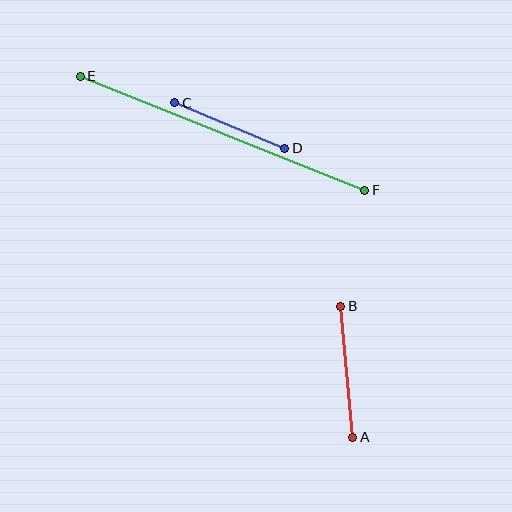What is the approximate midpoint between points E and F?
The midpoint is at approximately (223, 133) pixels.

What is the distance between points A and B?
The distance is approximately 131 pixels.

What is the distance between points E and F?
The distance is approximately 307 pixels.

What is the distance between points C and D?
The distance is approximately 119 pixels.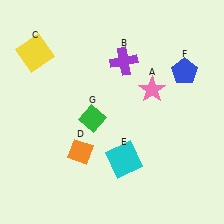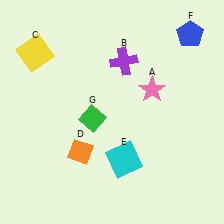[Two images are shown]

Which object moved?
The blue pentagon (F) moved up.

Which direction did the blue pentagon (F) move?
The blue pentagon (F) moved up.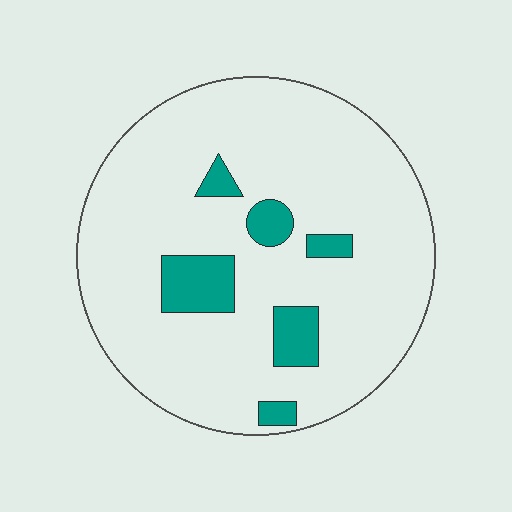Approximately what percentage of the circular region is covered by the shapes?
Approximately 10%.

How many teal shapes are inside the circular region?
6.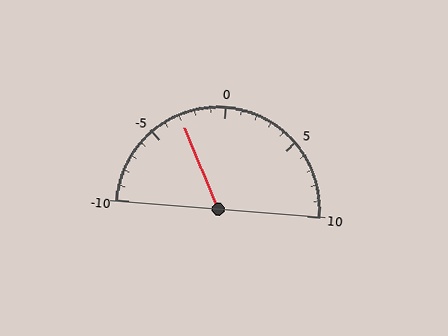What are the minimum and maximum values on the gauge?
The gauge ranges from -10 to 10.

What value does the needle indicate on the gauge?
The needle indicates approximately -3.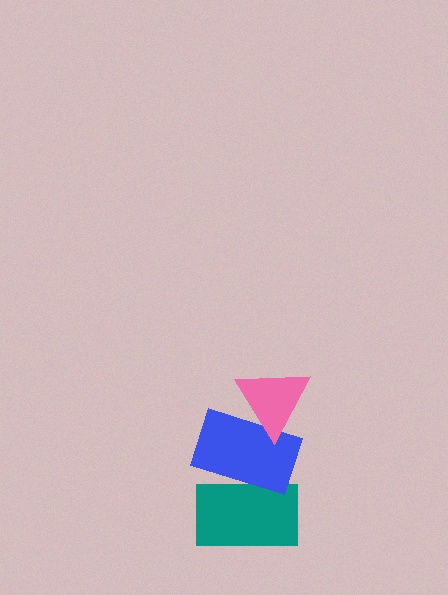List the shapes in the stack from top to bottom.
From top to bottom: the pink triangle, the blue rectangle, the teal rectangle.